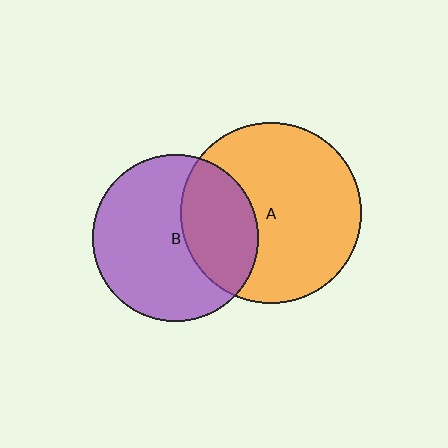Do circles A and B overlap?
Yes.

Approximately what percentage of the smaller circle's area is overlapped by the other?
Approximately 35%.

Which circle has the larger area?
Circle A (orange).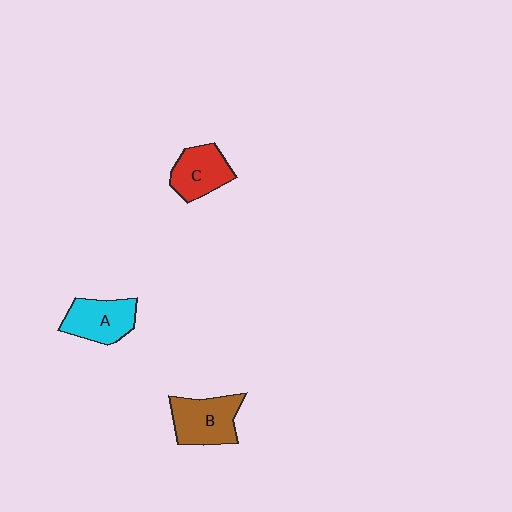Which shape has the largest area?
Shape B (brown).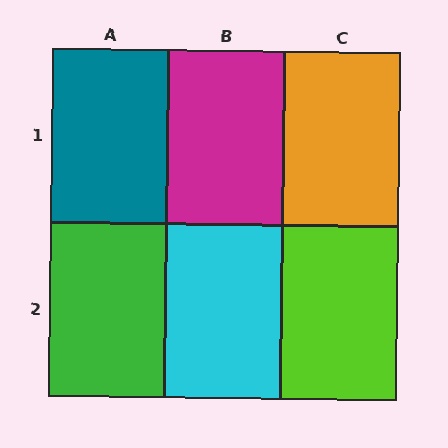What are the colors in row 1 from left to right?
Teal, magenta, orange.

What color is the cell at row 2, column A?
Green.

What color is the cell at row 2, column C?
Lime.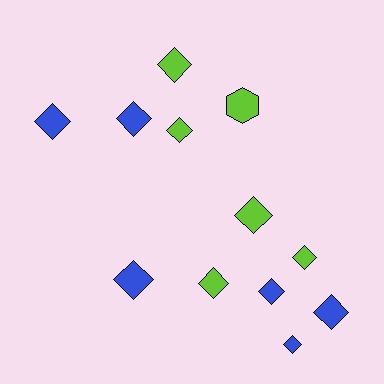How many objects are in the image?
There are 12 objects.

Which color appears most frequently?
Blue, with 6 objects.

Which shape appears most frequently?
Diamond, with 11 objects.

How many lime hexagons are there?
There is 1 lime hexagon.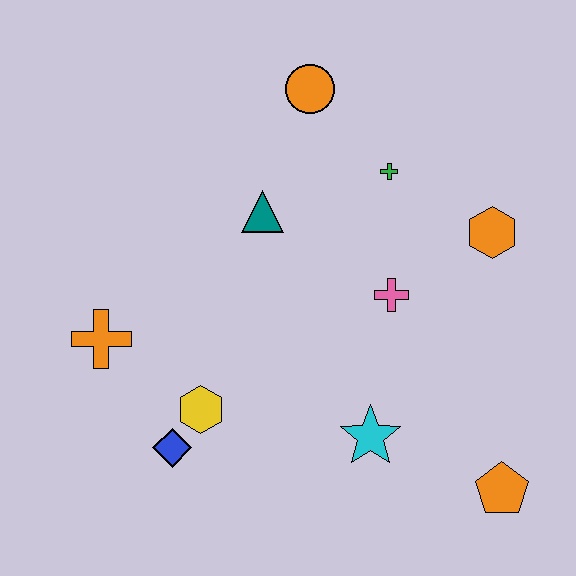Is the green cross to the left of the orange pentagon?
Yes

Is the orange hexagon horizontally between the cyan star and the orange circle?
No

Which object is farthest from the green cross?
The blue diamond is farthest from the green cross.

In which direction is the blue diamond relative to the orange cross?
The blue diamond is below the orange cross.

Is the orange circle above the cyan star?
Yes